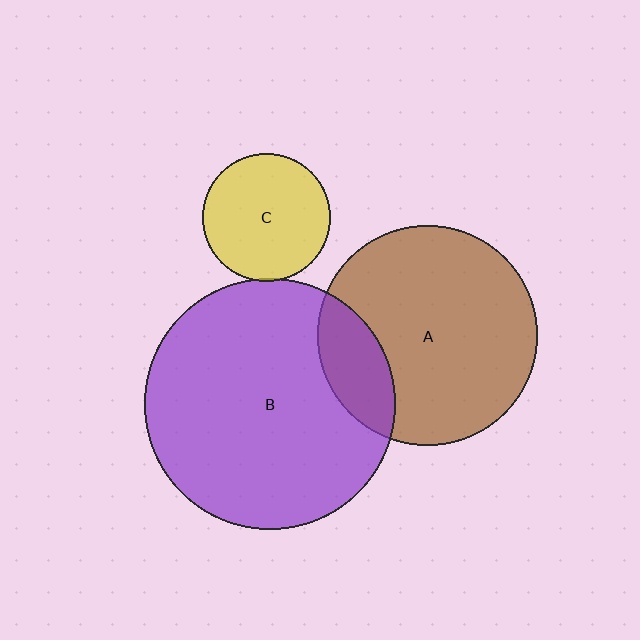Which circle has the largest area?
Circle B (purple).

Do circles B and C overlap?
Yes.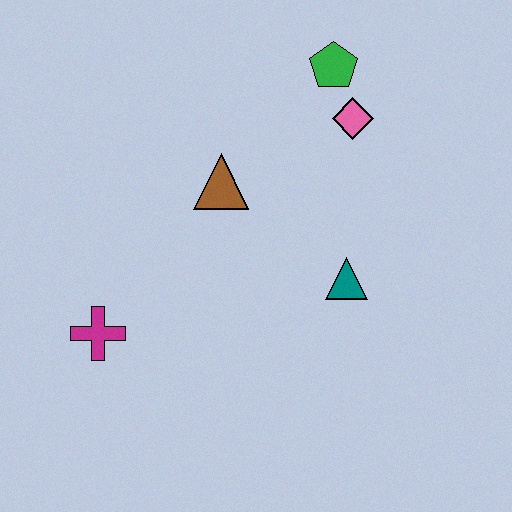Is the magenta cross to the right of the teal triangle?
No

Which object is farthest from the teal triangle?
The magenta cross is farthest from the teal triangle.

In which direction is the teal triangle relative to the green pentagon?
The teal triangle is below the green pentagon.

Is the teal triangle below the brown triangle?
Yes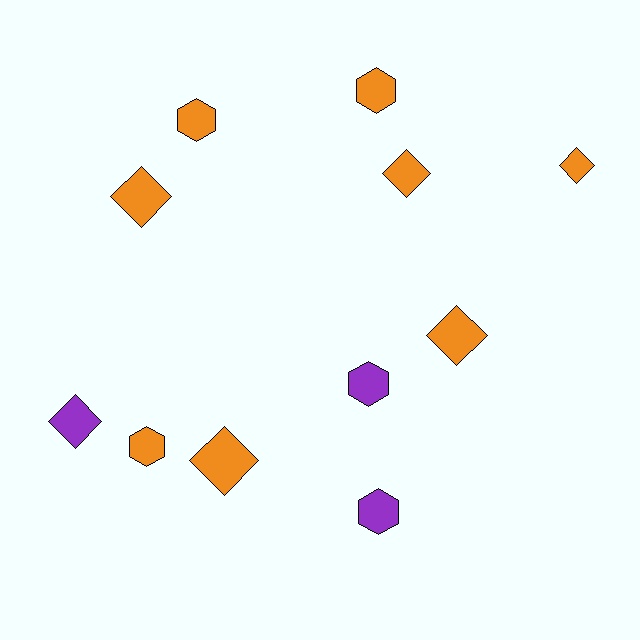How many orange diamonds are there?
There are 5 orange diamonds.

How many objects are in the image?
There are 11 objects.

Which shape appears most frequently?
Diamond, with 6 objects.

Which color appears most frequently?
Orange, with 8 objects.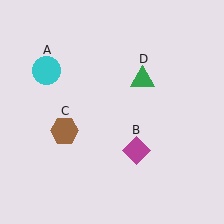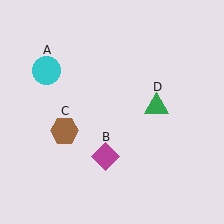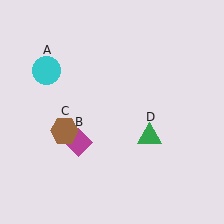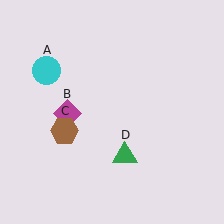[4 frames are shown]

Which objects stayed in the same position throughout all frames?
Cyan circle (object A) and brown hexagon (object C) remained stationary.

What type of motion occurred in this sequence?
The magenta diamond (object B), green triangle (object D) rotated clockwise around the center of the scene.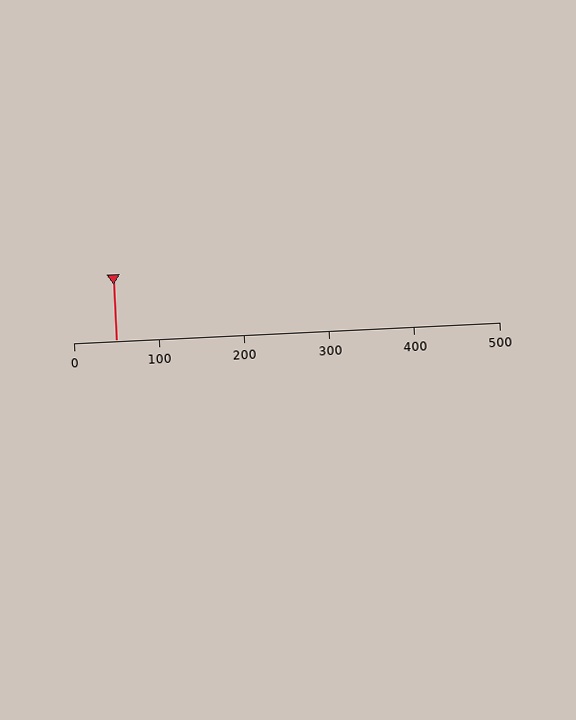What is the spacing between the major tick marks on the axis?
The major ticks are spaced 100 apart.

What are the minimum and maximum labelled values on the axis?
The axis runs from 0 to 500.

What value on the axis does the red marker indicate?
The marker indicates approximately 50.